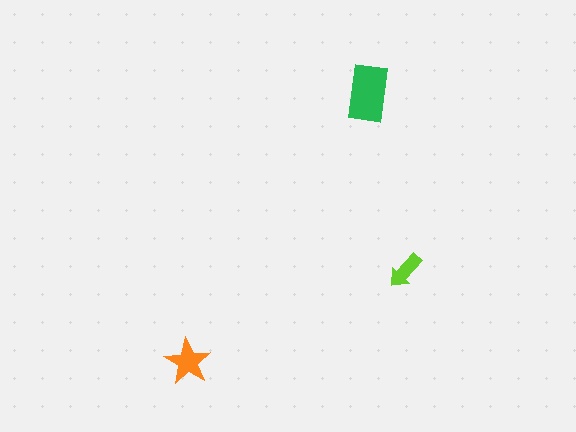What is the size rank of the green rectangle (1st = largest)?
1st.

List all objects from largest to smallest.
The green rectangle, the orange star, the lime arrow.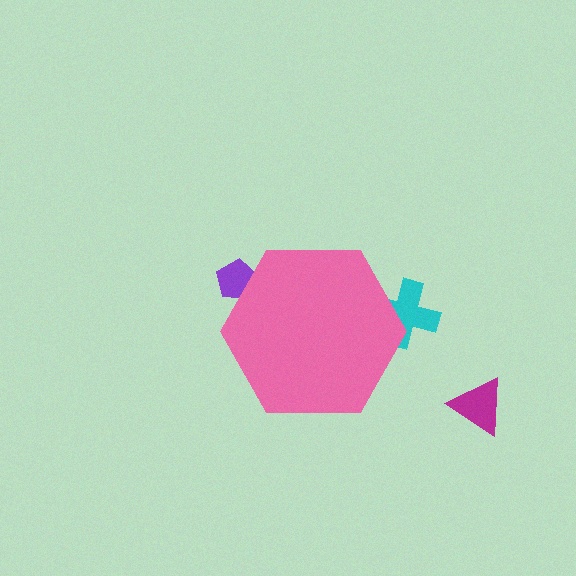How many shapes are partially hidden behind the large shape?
2 shapes are partially hidden.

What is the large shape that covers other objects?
A pink hexagon.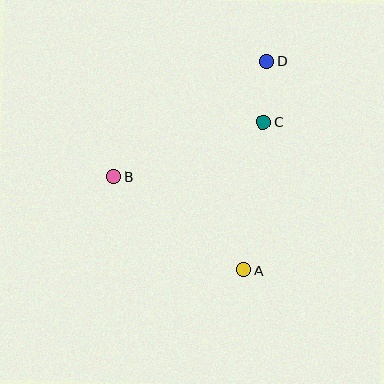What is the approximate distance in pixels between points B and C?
The distance between B and C is approximately 159 pixels.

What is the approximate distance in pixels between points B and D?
The distance between B and D is approximately 192 pixels.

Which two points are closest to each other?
Points C and D are closest to each other.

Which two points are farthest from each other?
Points A and D are farthest from each other.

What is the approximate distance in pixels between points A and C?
The distance between A and C is approximately 149 pixels.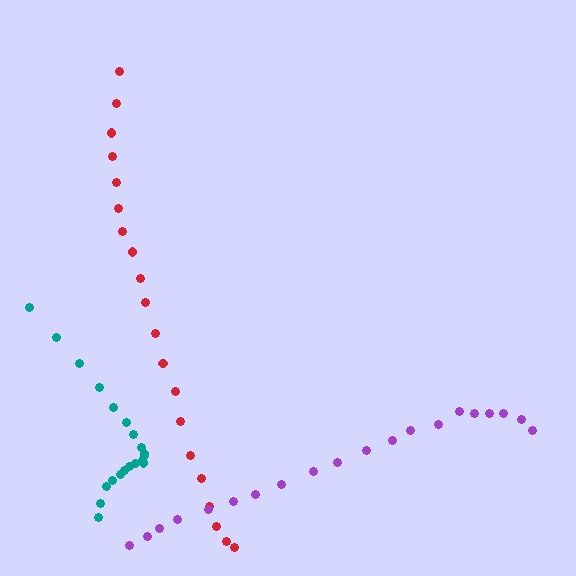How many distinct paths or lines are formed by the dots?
There are 3 distinct paths.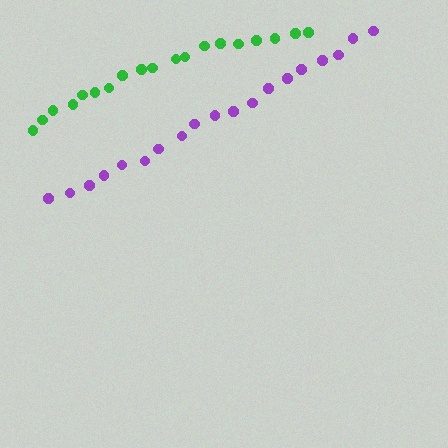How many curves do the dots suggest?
There are 2 distinct paths.